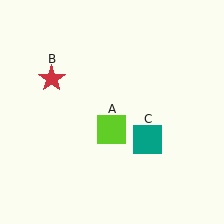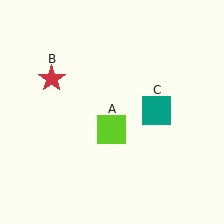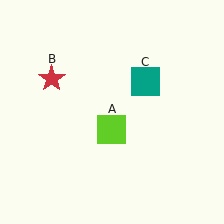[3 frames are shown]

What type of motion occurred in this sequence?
The teal square (object C) rotated counterclockwise around the center of the scene.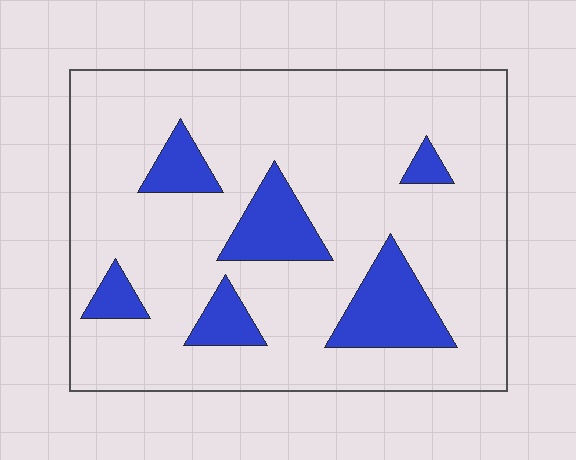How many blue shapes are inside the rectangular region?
6.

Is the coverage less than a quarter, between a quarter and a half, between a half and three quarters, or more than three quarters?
Less than a quarter.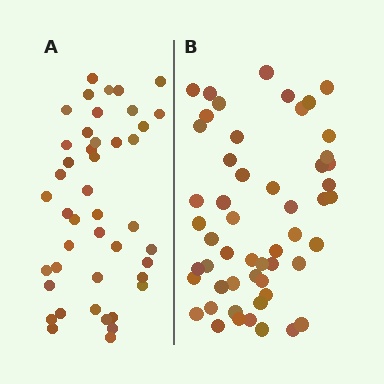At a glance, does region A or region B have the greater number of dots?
Region B (the right region) has more dots.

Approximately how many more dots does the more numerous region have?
Region B has roughly 8 or so more dots than region A.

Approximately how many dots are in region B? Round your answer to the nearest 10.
About 50 dots. (The exact count is 53, which rounds to 50.)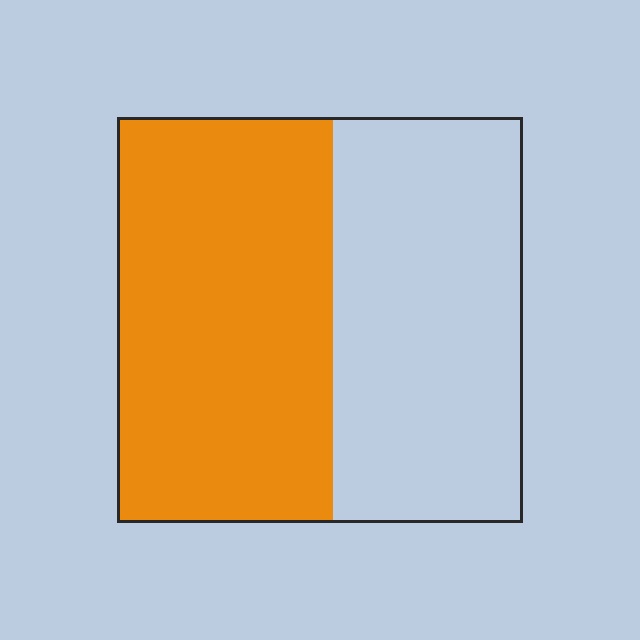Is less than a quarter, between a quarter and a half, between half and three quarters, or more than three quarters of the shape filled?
Between half and three quarters.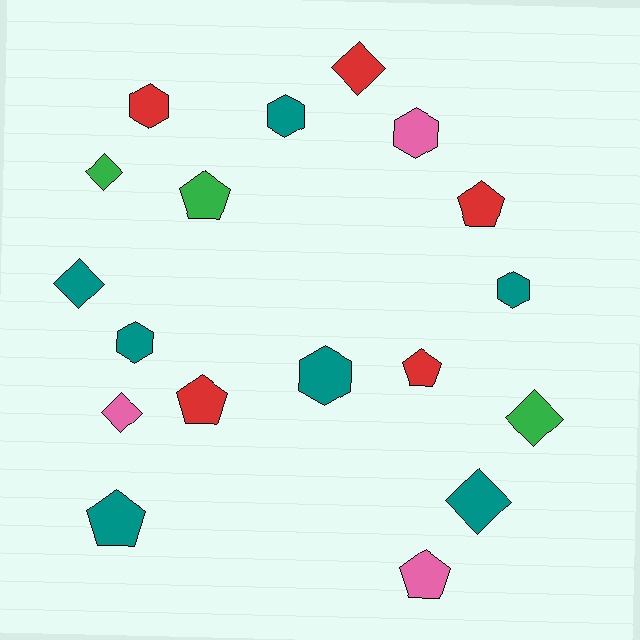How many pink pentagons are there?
There is 1 pink pentagon.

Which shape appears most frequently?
Hexagon, with 6 objects.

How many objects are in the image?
There are 18 objects.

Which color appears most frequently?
Teal, with 7 objects.